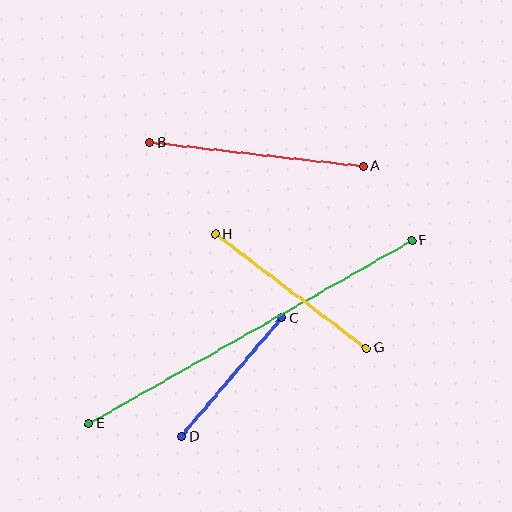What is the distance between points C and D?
The distance is approximately 156 pixels.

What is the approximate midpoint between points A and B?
The midpoint is at approximately (256, 154) pixels.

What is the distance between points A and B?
The distance is approximately 215 pixels.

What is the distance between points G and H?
The distance is approximately 189 pixels.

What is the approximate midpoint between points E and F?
The midpoint is at approximately (250, 332) pixels.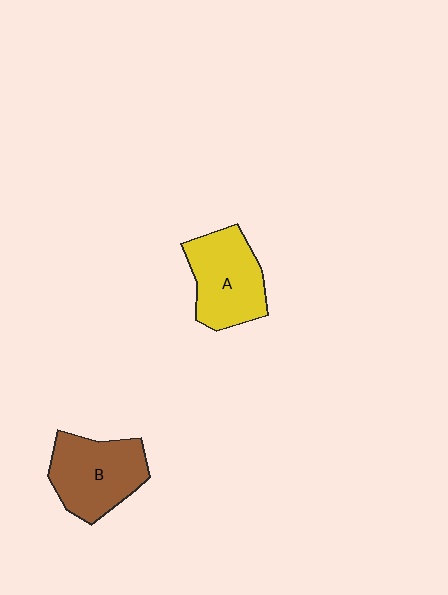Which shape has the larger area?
Shape B (brown).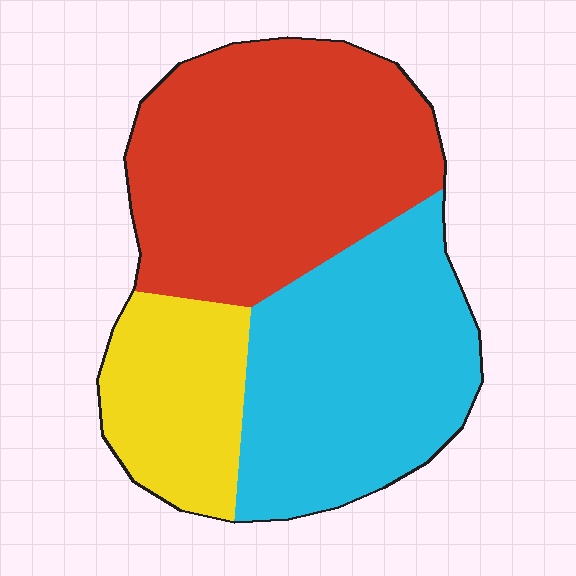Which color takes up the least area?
Yellow, at roughly 20%.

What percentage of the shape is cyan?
Cyan takes up about three eighths (3/8) of the shape.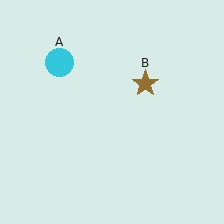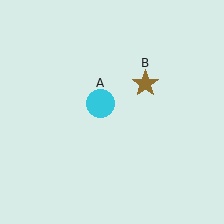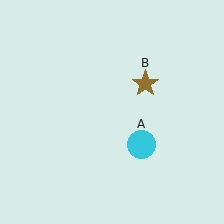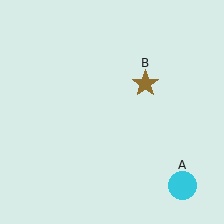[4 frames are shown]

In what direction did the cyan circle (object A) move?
The cyan circle (object A) moved down and to the right.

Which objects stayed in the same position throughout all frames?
Brown star (object B) remained stationary.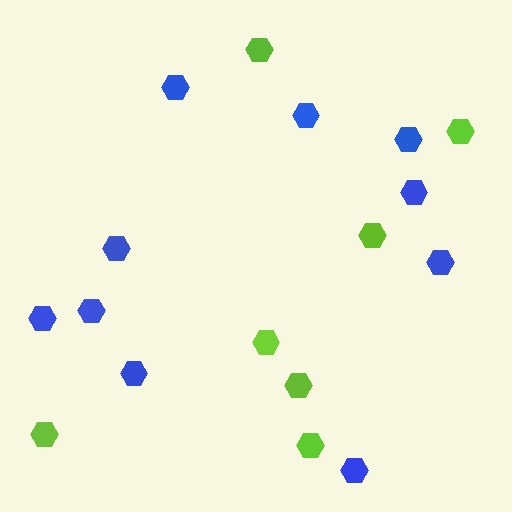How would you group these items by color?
There are 2 groups: one group of blue hexagons (10) and one group of lime hexagons (7).